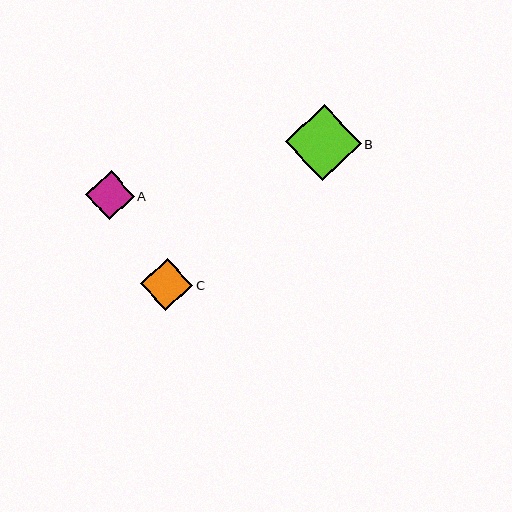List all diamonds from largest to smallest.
From largest to smallest: B, C, A.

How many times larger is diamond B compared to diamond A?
Diamond B is approximately 1.6 times the size of diamond A.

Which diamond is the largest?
Diamond B is the largest with a size of approximately 76 pixels.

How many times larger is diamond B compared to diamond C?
Diamond B is approximately 1.5 times the size of diamond C.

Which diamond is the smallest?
Diamond A is the smallest with a size of approximately 49 pixels.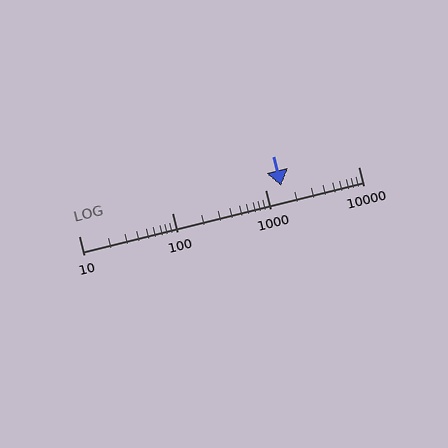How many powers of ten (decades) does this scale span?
The scale spans 3 decades, from 10 to 10000.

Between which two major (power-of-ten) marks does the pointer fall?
The pointer is between 1000 and 10000.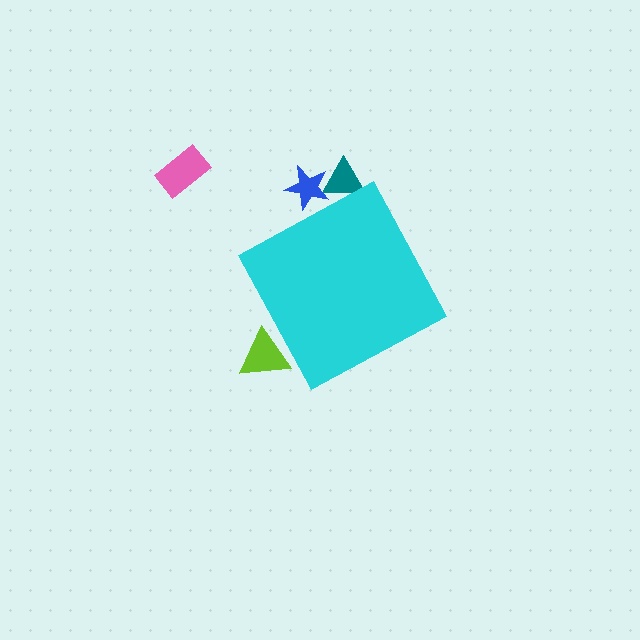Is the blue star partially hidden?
Yes, the blue star is partially hidden behind the cyan diamond.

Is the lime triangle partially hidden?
Yes, the lime triangle is partially hidden behind the cyan diamond.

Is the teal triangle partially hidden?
Yes, the teal triangle is partially hidden behind the cyan diamond.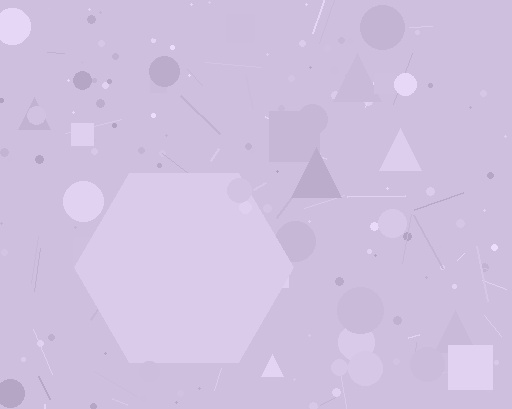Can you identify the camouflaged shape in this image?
The camouflaged shape is a hexagon.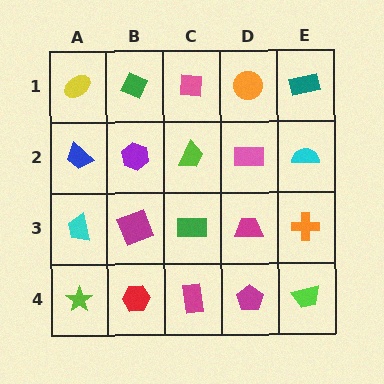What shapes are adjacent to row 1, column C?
A lime trapezoid (row 2, column C), a green diamond (row 1, column B), an orange circle (row 1, column D).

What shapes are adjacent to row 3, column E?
A cyan semicircle (row 2, column E), a lime trapezoid (row 4, column E), a magenta trapezoid (row 3, column D).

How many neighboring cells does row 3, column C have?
4.